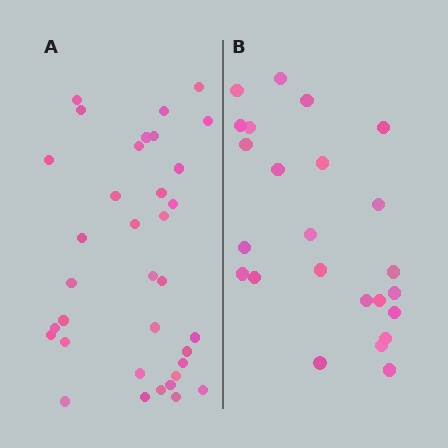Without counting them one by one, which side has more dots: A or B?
Region A (the left region) has more dots.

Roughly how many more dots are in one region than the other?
Region A has roughly 12 or so more dots than region B.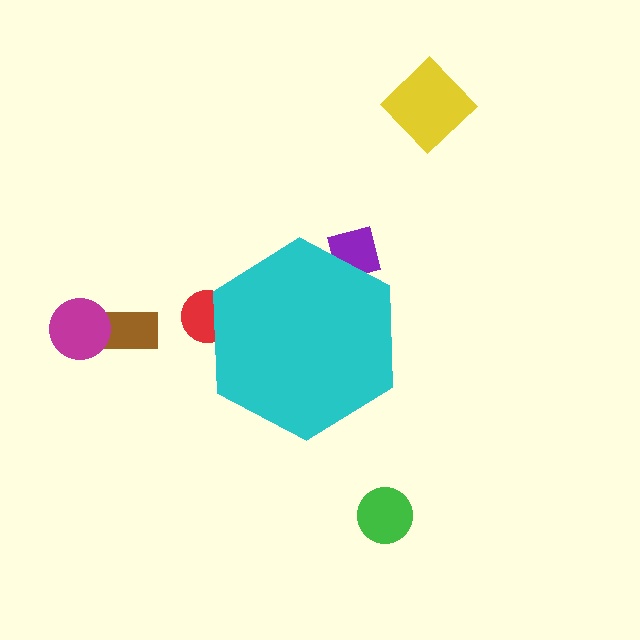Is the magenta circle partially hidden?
No, the magenta circle is fully visible.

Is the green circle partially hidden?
No, the green circle is fully visible.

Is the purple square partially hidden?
Yes, the purple square is partially hidden behind the cyan hexagon.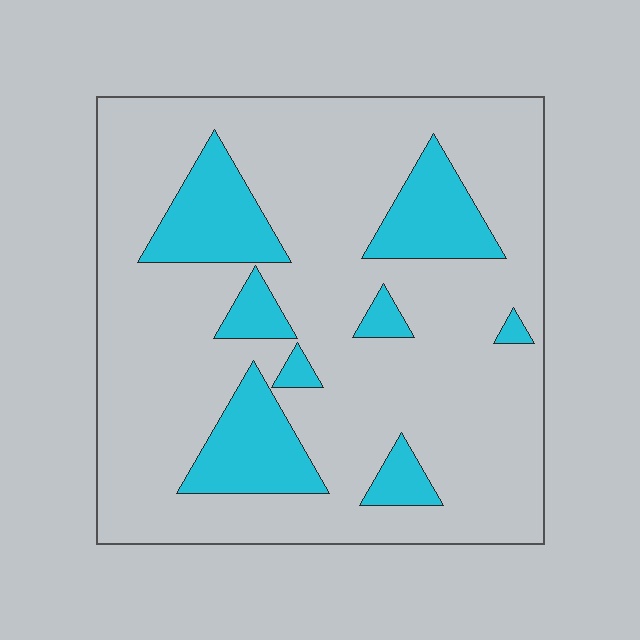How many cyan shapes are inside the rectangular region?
8.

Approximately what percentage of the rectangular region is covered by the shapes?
Approximately 20%.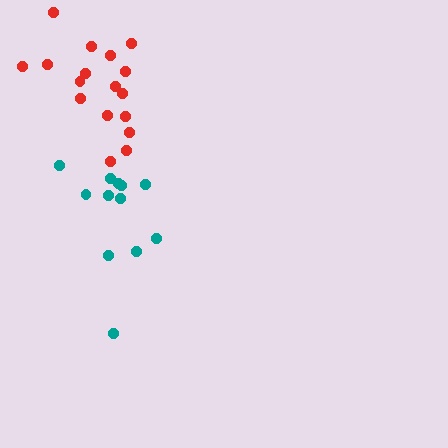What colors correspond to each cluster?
The clusters are colored: teal, red.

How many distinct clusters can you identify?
There are 2 distinct clusters.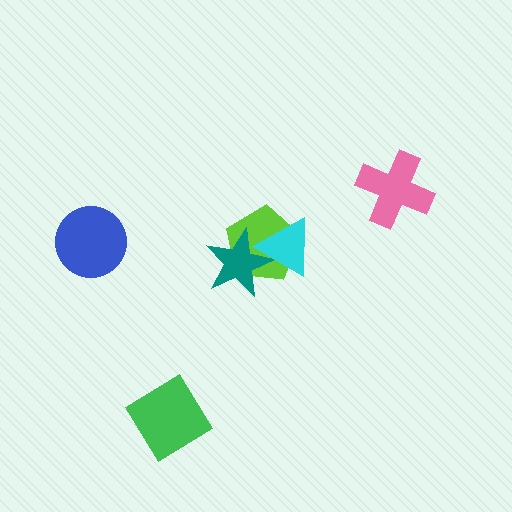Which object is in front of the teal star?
The cyan triangle is in front of the teal star.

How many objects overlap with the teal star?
2 objects overlap with the teal star.